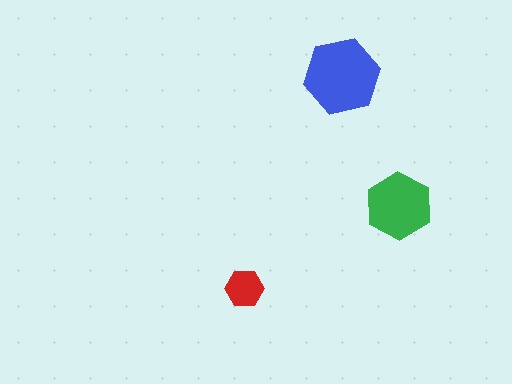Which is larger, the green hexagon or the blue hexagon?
The blue one.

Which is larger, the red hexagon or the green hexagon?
The green one.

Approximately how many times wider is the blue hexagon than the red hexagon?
About 2 times wider.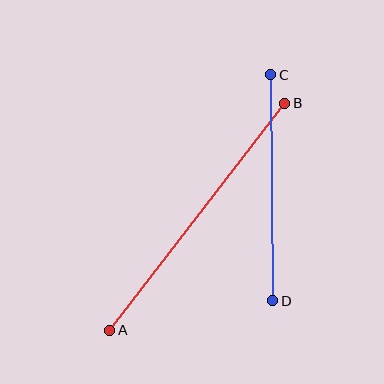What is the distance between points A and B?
The distance is approximately 287 pixels.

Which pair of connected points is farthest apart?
Points A and B are farthest apart.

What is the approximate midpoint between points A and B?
The midpoint is at approximately (197, 217) pixels.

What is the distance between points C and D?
The distance is approximately 226 pixels.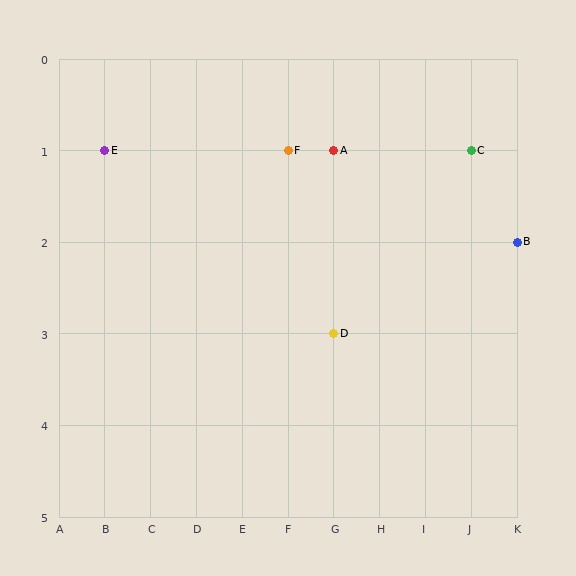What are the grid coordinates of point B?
Point B is at grid coordinates (K, 2).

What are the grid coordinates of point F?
Point F is at grid coordinates (F, 1).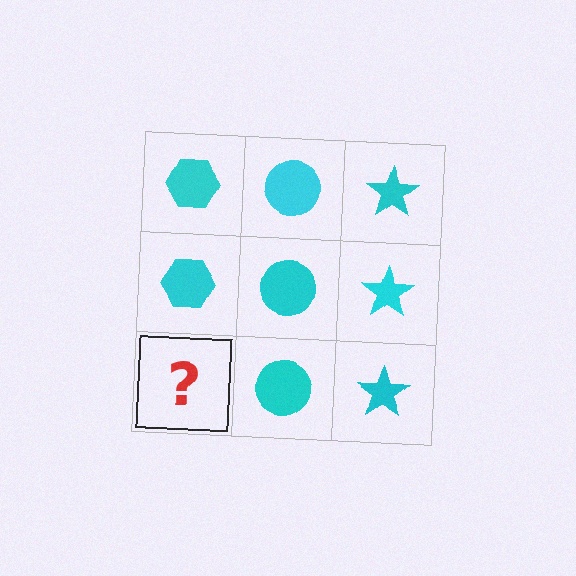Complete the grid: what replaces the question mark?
The question mark should be replaced with a cyan hexagon.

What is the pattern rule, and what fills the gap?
The rule is that each column has a consistent shape. The gap should be filled with a cyan hexagon.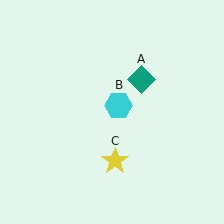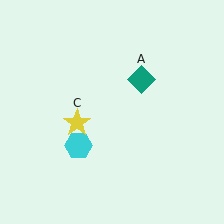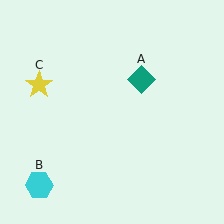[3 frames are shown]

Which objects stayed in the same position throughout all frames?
Teal diamond (object A) remained stationary.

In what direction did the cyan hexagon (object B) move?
The cyan hexagon (object B) moved down and to the left.